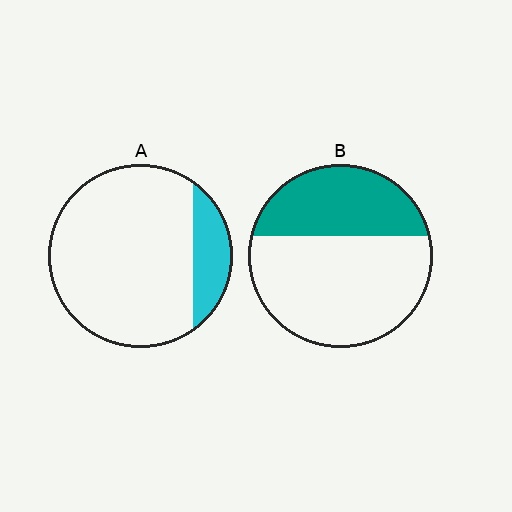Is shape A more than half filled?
No.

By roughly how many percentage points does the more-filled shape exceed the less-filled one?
By roughly 20 percentage points (B over A).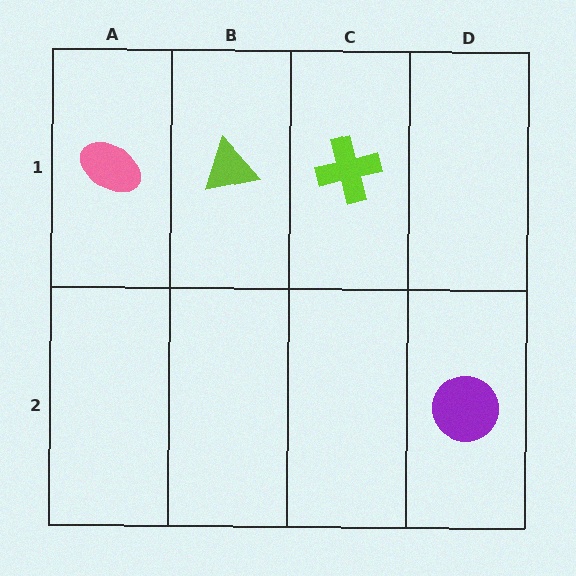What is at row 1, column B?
A lime triangle.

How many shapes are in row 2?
1 shape.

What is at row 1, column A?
A pink ellipse.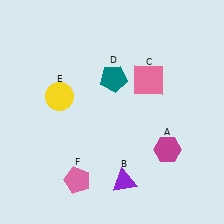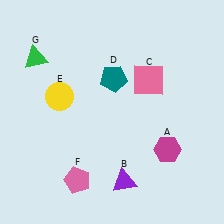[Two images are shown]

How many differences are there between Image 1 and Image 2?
There is 1 difference between the two images.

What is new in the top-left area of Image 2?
A green triangle (G) was added in the top-left area of Image 2.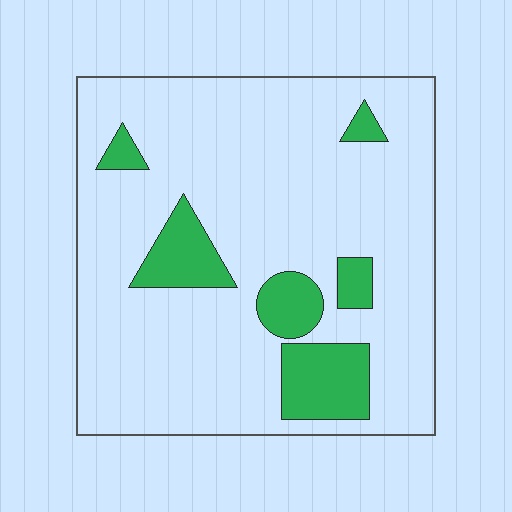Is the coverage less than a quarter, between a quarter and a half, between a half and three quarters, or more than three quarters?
Less than a quarter.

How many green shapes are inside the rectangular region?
6.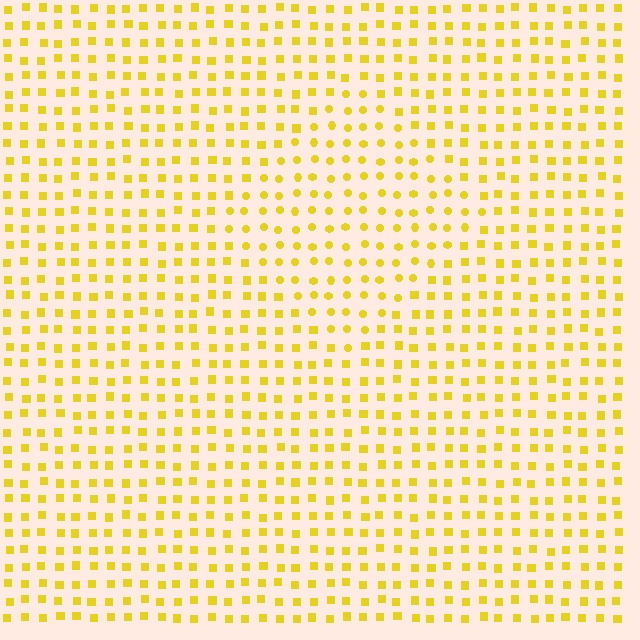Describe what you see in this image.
The image is filled with small yellow elements arranged in a uniform grid. A diamond-shaped region contains circles, while the surrounding area contains squares. The boundary is defined purely by the change in element shape.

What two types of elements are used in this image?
The image uses circles inside the diamond region and squares outside it.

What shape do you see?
I see a diamond.